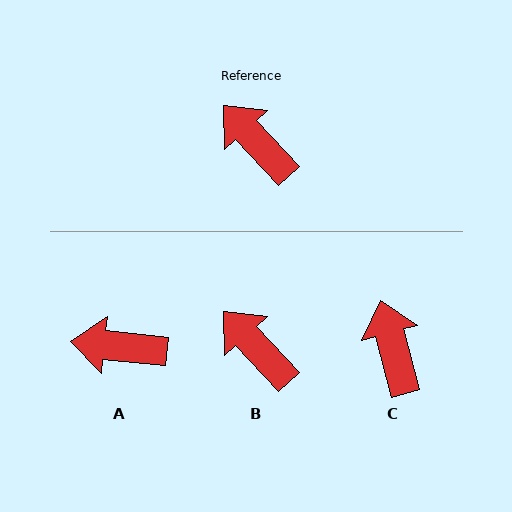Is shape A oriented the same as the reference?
No, it is off by about 41 degrees.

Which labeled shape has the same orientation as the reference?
B.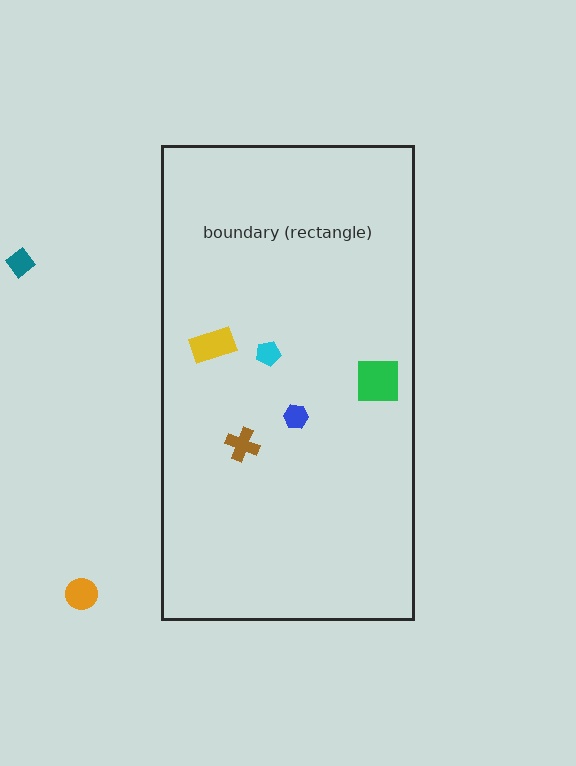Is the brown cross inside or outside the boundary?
Inside.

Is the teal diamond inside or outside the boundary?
Outside.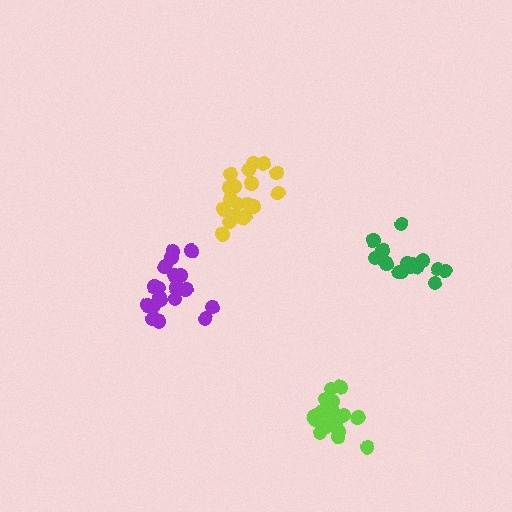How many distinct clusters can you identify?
There are 4 distinct clusters.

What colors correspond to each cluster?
The clusters are colored: green, yellow, lime, purple.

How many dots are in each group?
Group 1: 16 dots, Group 2: 19 dots, Group 3: 21 dots, Group 4: 19 dots (75 total).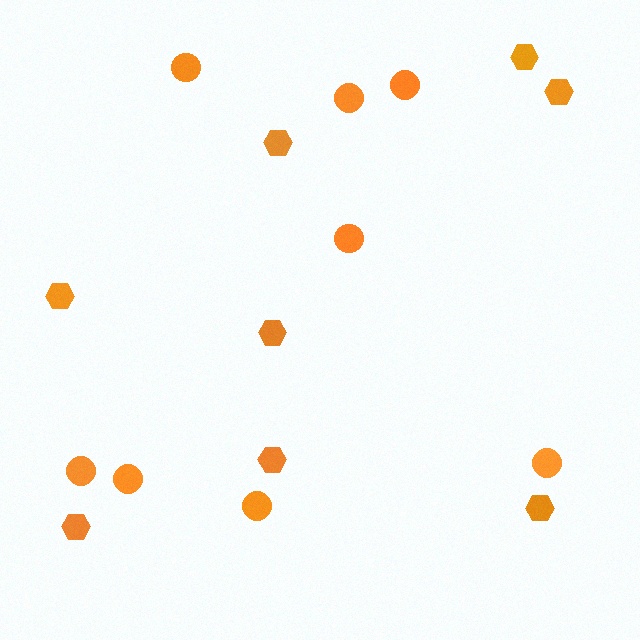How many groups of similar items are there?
There are 2 groups: one group of hexagons (8) and one group of circles (8).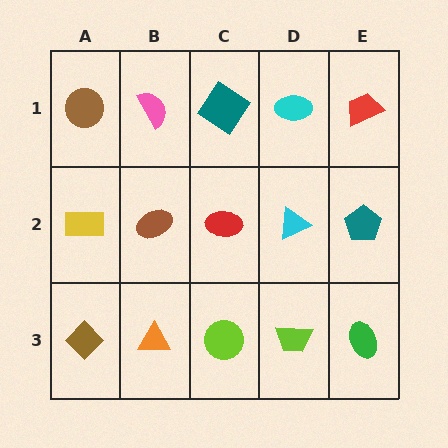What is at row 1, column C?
A teal diamond.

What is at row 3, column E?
A green ellipse.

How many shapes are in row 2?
5 shapes.